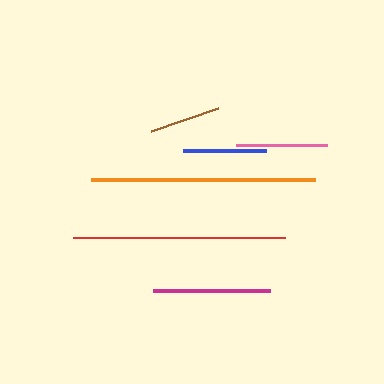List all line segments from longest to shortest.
From longest to shortest: orange, red, magenta, pink, blue, brown.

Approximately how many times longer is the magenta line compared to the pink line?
The magenta line is approximately 1.3 times the length of the pink line.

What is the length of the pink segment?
The pink segment is approximately 92 pixels long.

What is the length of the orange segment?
The orange segment is approximately 224 pixels long.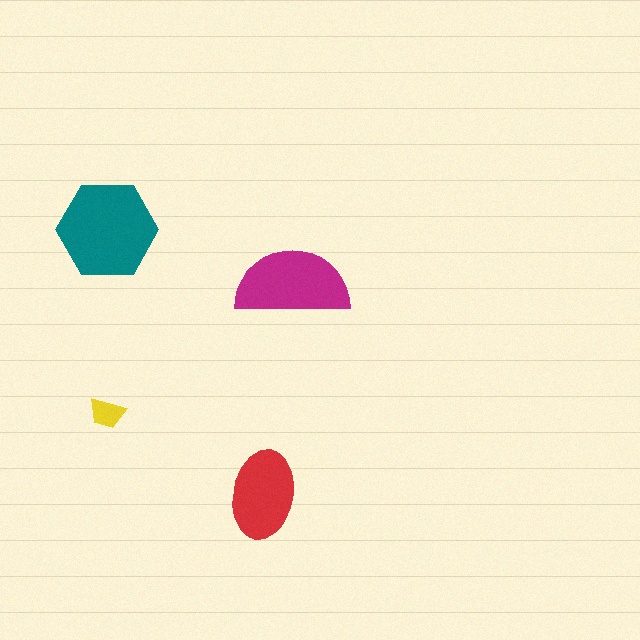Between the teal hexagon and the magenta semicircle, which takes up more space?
The teal hexagon.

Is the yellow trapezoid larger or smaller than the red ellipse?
Smaller.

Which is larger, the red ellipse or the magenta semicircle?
The magenta semicircle.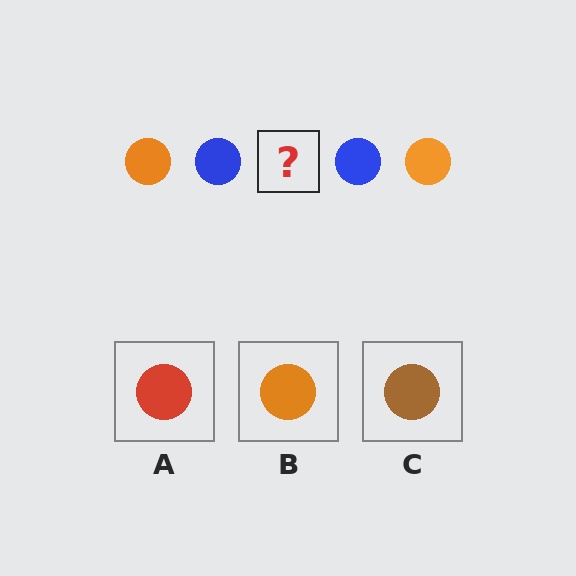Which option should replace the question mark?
Option B.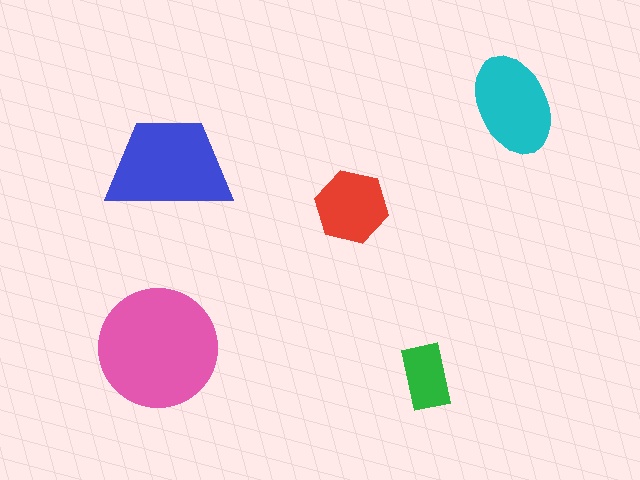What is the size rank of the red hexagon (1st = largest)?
4th.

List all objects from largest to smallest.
The pink circle, the blue trapezoid, the cyan ellipse, the red hexagon, the green rectangle.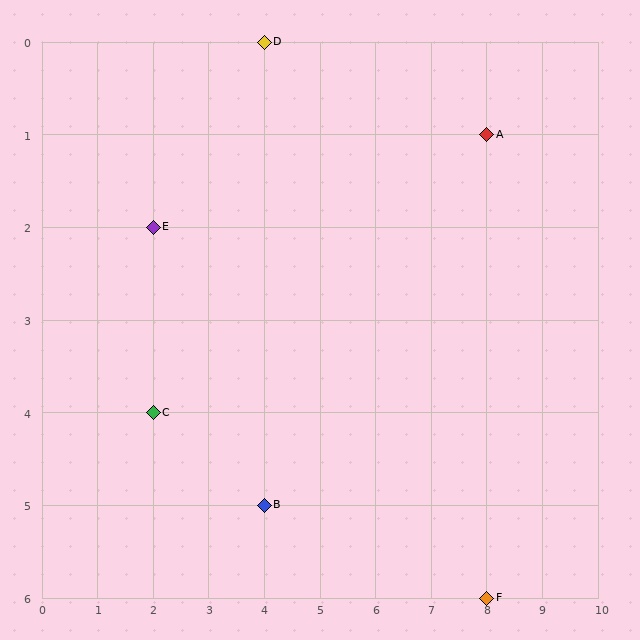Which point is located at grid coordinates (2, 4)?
Point C is at (2, 4).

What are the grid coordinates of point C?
Point C is at grid coordinates (2, 4).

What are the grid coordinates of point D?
Point D is at grid coordinates (4, 0).